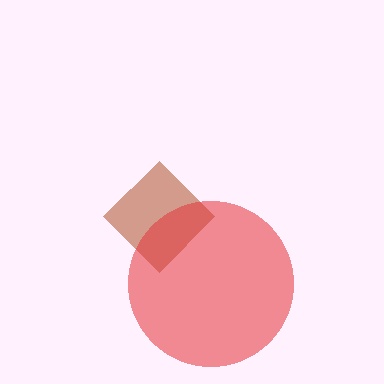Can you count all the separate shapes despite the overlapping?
Yes, there are 2 separate shapes.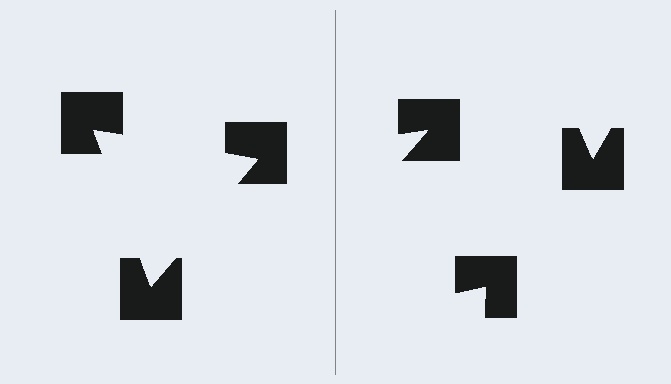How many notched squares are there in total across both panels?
6 — 3 on each side.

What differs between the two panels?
The notched squares are positioned identically on both sides; only the wedge orientations differ. On the left they align to a triangle; on the right they are misaligned.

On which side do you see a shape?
An illusory triangle appears on the left side. On the right side the wedge cuts are rotated, so no coherent shape forms.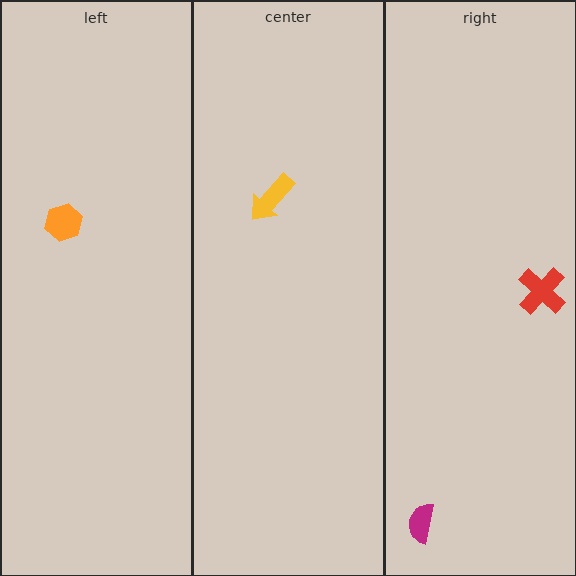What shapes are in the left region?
The orange hexagon.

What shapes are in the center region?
The yellow arrow.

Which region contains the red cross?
The right region.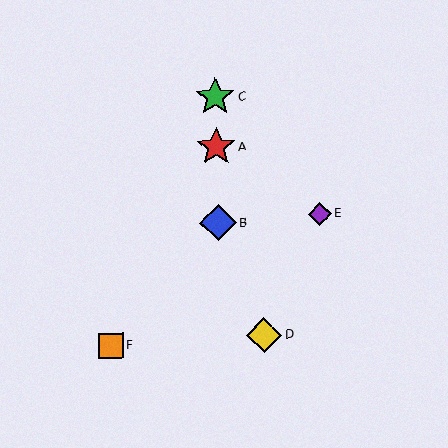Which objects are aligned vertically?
Objects A, B, C are aligned vertically.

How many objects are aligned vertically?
3 objects (A, B, C) are aligned vertically.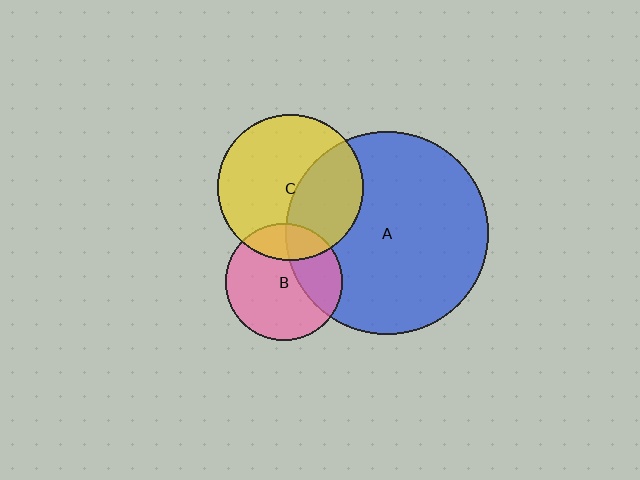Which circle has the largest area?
Circle A (blue).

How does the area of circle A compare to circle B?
Approximately 3.0 times.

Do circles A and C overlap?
Yes.